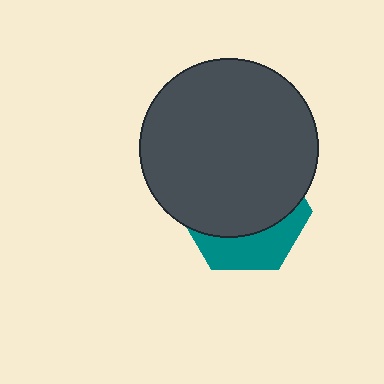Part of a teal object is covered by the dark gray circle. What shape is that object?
It is a hexagon.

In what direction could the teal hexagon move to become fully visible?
The teal hexagon could move down. That would shift it out from behind the dark gray circle entirely.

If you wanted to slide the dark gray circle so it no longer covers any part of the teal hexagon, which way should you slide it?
Slide it up — that is the most direct way to separate the two shapes.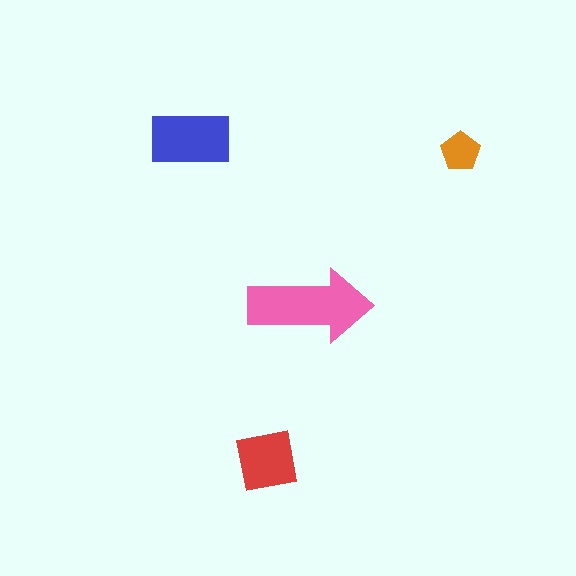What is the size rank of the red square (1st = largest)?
3rd.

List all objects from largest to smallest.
The pink arrow, the blue rectangle, the red square, the orange pentagon.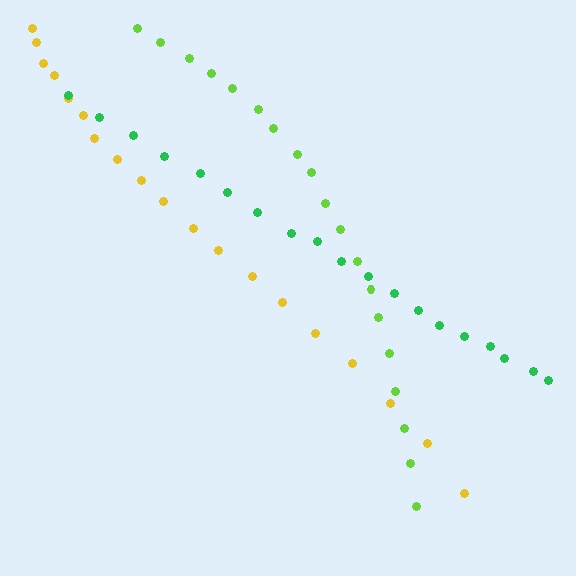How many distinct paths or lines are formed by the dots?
There are 3 distinct paths.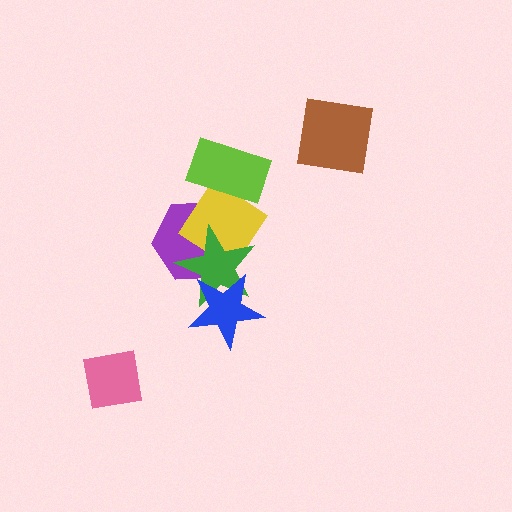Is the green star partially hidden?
Yes, it is partially covered by another shape.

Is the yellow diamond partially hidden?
Yes, it is partially covered by another shape.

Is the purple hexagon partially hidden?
Yes, it is partially covered by another shape.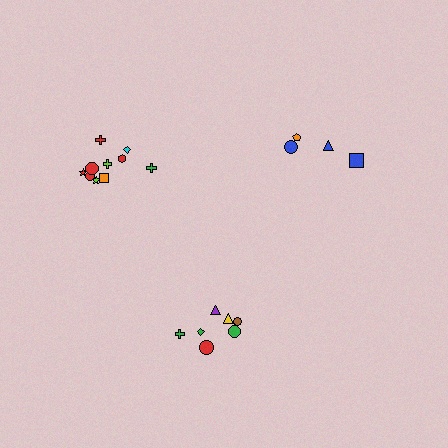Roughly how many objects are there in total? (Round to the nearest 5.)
Roughly 20 objects in total.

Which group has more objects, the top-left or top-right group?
The top-left group.